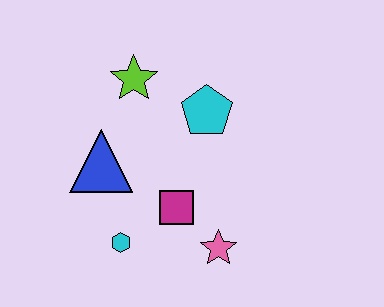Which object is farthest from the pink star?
The lime star is farthest from the pink star.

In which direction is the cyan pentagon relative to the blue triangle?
The cyan pentagon is to the right of the blue triangle.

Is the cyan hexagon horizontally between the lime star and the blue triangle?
Yes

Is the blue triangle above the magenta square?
Yes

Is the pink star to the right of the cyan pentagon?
Yes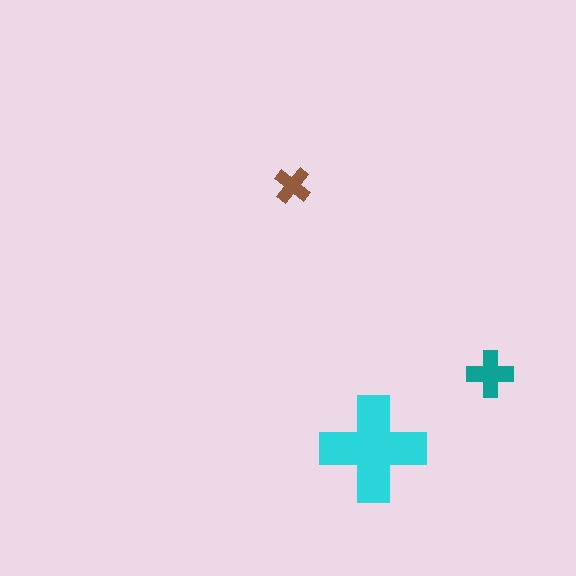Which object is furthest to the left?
The brown cross is leftmost.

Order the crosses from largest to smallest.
the cyan one, the teal one, the brown one.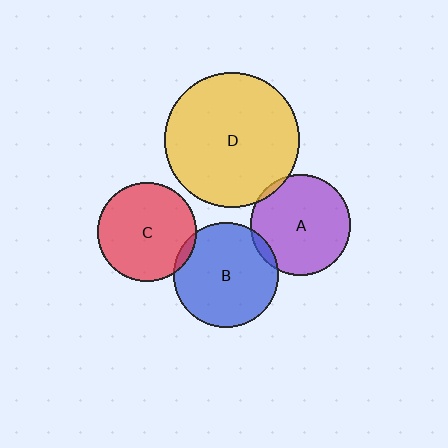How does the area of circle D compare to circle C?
Approximately 1.9 times.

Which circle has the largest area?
Circle D (yellow).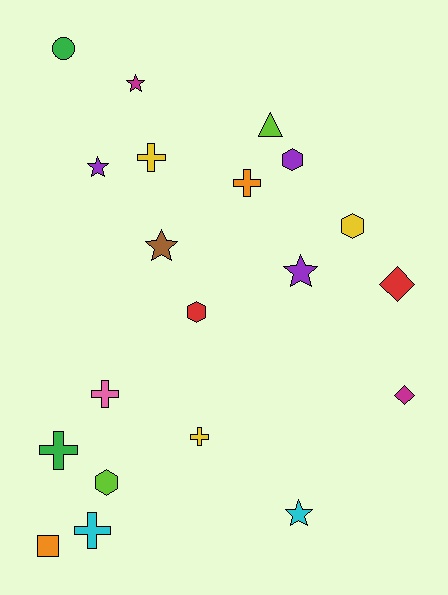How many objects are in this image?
There are 20 objects.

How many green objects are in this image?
There are 2 green objects.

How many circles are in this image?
There is 1 circle.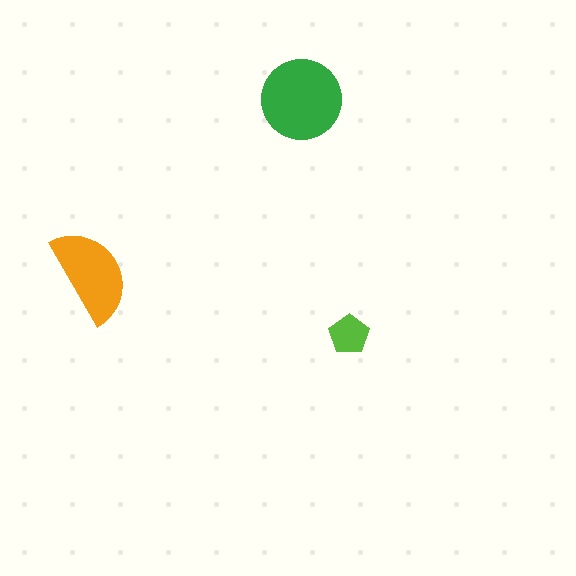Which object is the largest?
The green circle.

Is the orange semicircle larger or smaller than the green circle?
Smaller.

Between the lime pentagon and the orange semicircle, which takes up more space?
The orange semicircle.